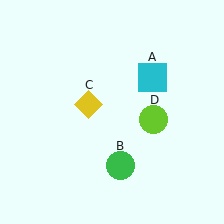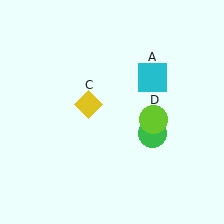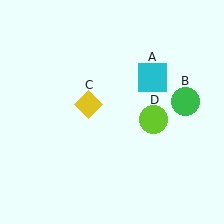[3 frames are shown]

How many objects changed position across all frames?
1 object changed position: green circle (object B).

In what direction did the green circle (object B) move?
The green circle (object B) moved up and to the right.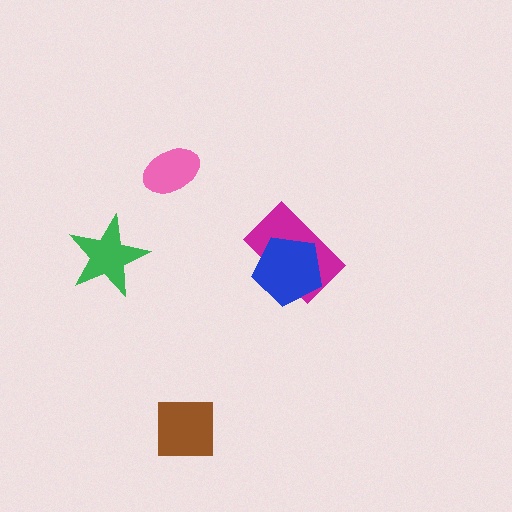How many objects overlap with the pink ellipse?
0 objects overlap with the pink ellipse.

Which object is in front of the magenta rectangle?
The blue pentagon is in front of the magenta rectangle.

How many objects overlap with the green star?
0 objects overlap with the green star.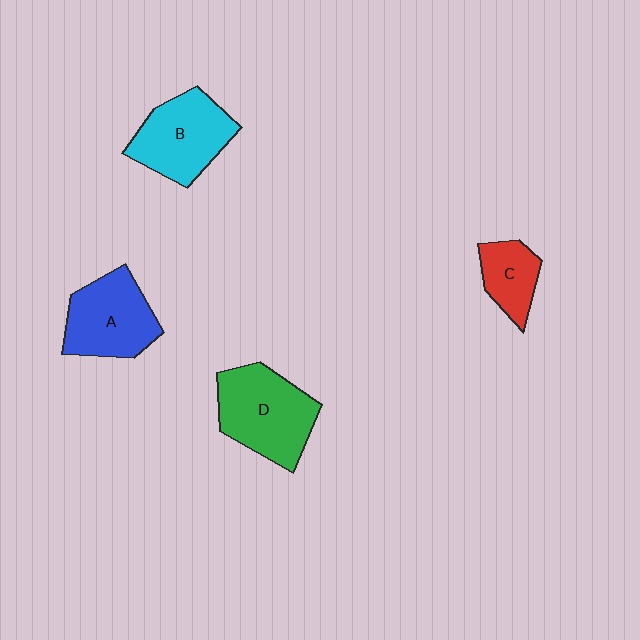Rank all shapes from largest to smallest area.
From largest to smallest: D (green), B (cyan), A (blue), C (red).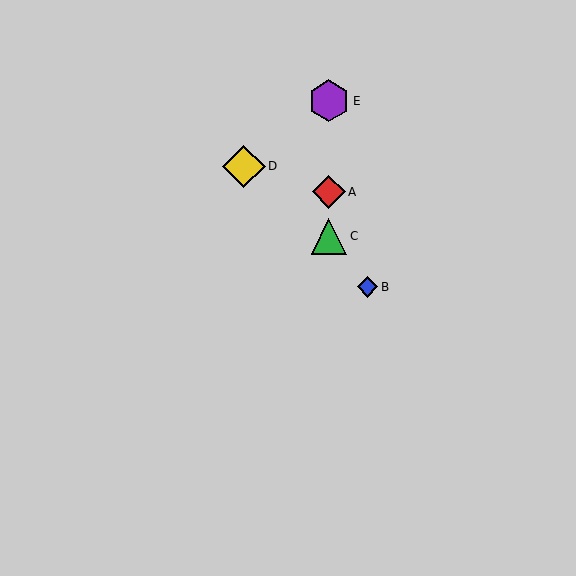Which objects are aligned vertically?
Objects A, C, E are aligned vertically.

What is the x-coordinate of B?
Object B is at x≈368.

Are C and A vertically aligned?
Yes, both are at x≈329.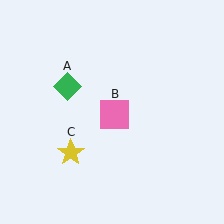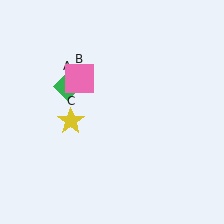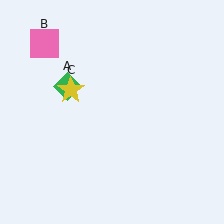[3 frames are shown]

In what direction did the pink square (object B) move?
The pink square (object B) moved up and to the left.